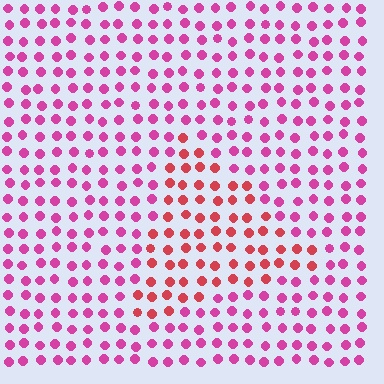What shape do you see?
I see a triangle.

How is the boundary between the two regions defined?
The boundary is defined purely by a slight shift in hue (about 34 degrees). Spacing, size, and orientation are identical on both sides.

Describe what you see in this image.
The image is filled with small magenta elements in a uniform arrangement. A triangle-shaped region is visible where the elements are tinted to a slightly different hue, forming a subtle color boundary.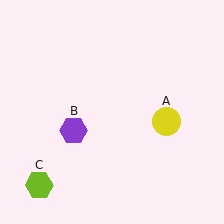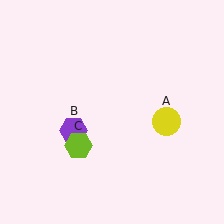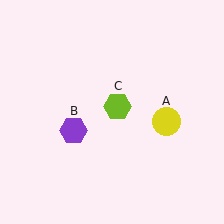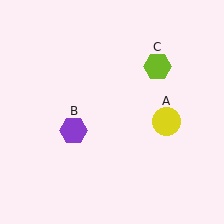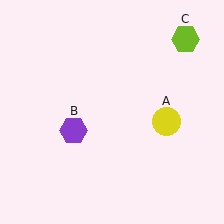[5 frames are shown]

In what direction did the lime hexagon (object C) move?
The lime hexagon (object C) moved up and to the right.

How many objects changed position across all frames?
1 object changed position: lime hexagon (object C).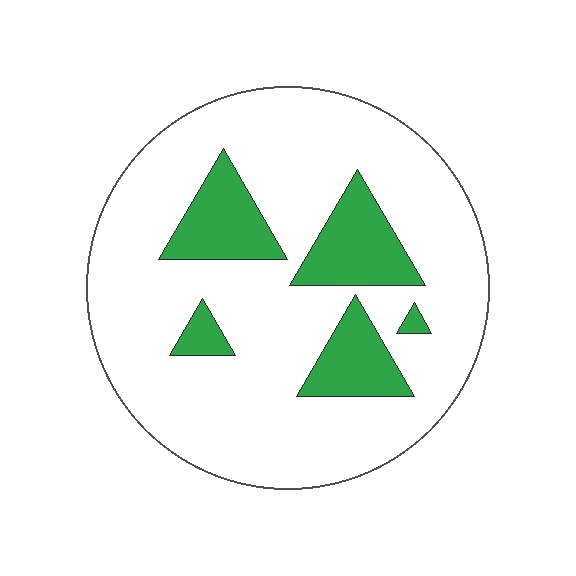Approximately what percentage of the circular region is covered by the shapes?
Approximately 20%.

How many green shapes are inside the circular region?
5.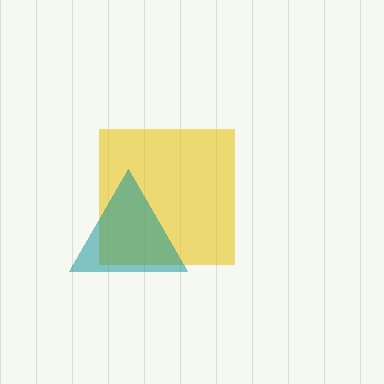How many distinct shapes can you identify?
There are 2 distinct shapes: a yellow square, a teal triangle.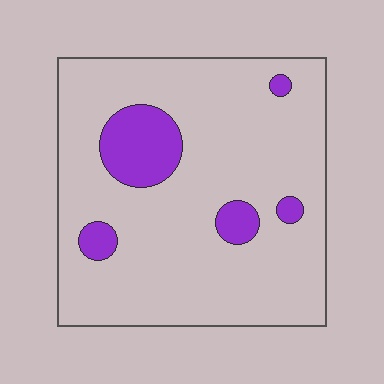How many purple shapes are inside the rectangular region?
5.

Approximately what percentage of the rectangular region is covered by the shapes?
Approximately 15%.